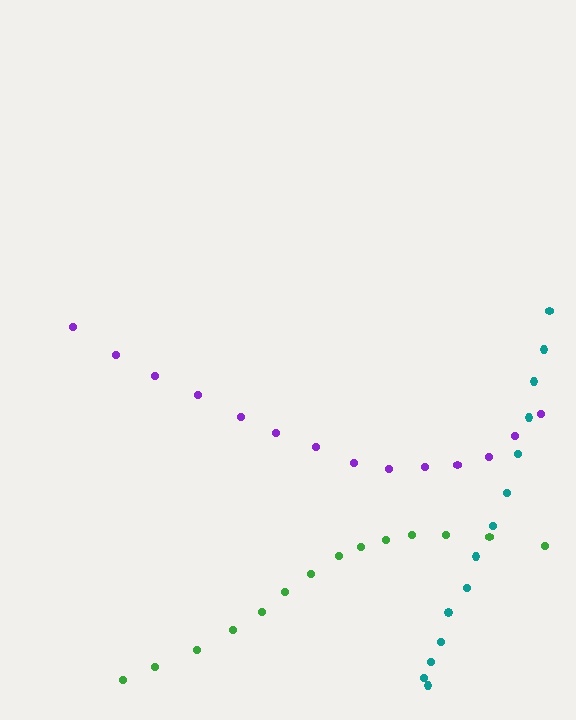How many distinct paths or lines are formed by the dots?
There are 3 distinct paths.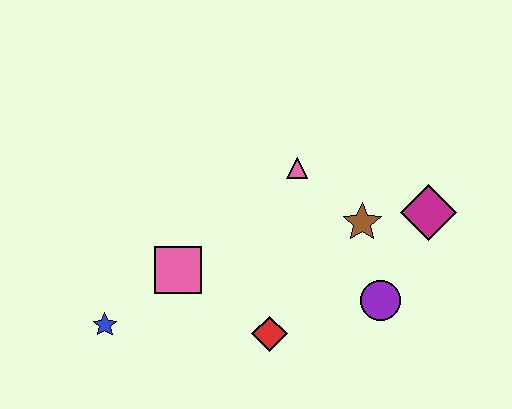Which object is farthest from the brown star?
The blue star is farthest from the brown star.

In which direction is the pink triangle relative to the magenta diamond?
The pink triangle is to the left of the magenta diamond.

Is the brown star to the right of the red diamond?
Yes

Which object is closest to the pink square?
The blue star is closest to the pink square.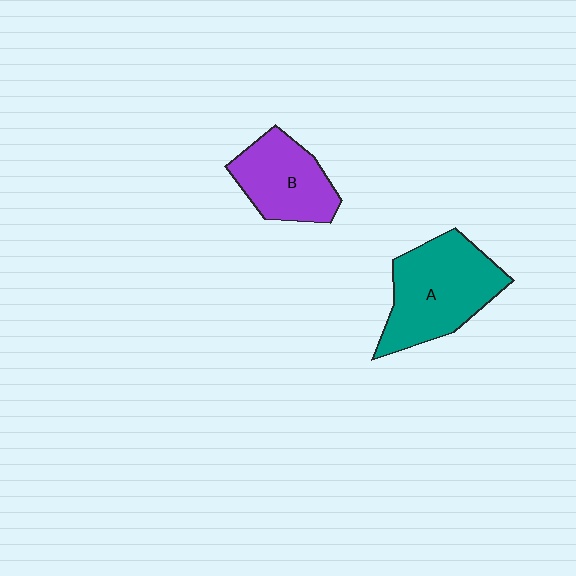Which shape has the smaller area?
Shape B (purple).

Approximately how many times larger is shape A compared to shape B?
Approximately 1.4 times.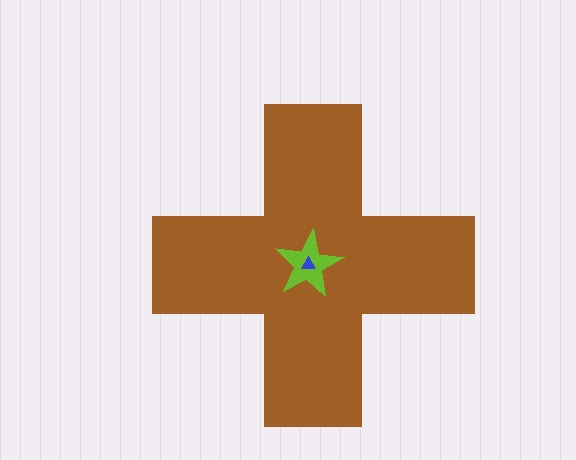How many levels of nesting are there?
3.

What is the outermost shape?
The brown cross.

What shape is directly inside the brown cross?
The lime star.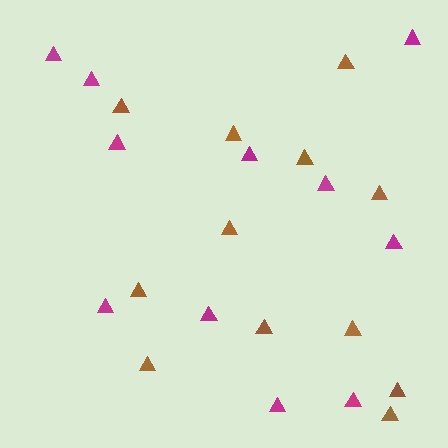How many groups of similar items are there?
There are 2 groups: one group of magenta triangles (11) and one group of brown triangles (12).